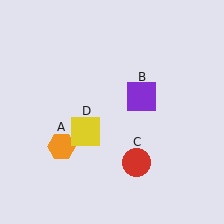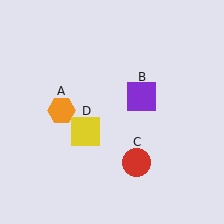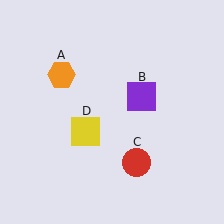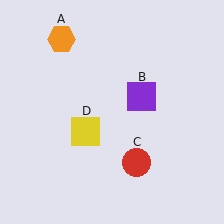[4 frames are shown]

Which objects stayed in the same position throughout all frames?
Purple square (object B) and red circle (object C) and yellow square (object D) remained stationary.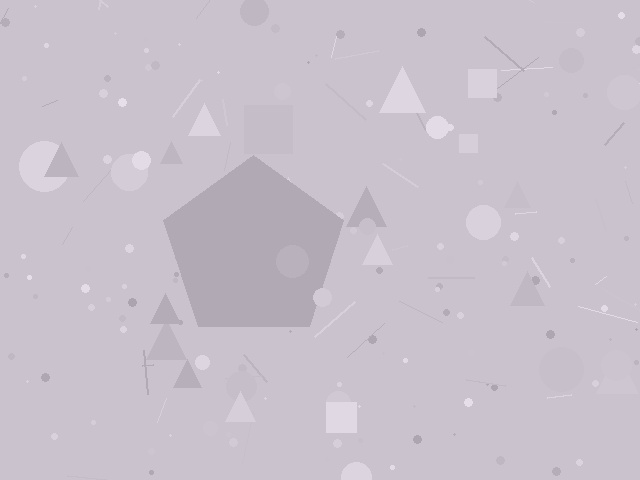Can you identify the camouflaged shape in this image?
The camouflaged shape is a pentagon.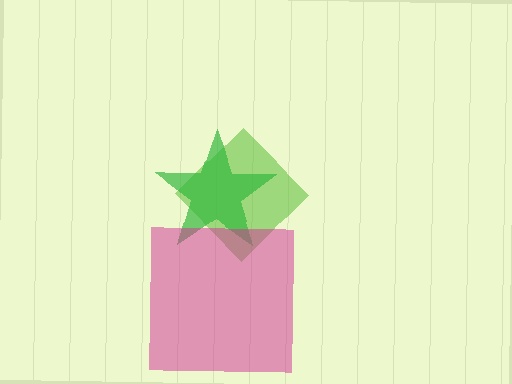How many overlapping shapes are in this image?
There are 3 overlapping shapes in the image.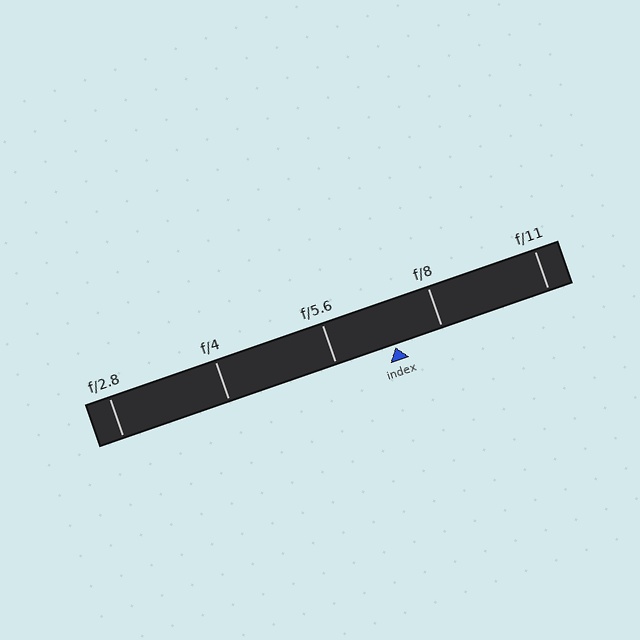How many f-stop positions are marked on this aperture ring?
There are 5 f-stop positions marked.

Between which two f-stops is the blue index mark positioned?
The index mark is between f/5.6 and f/8.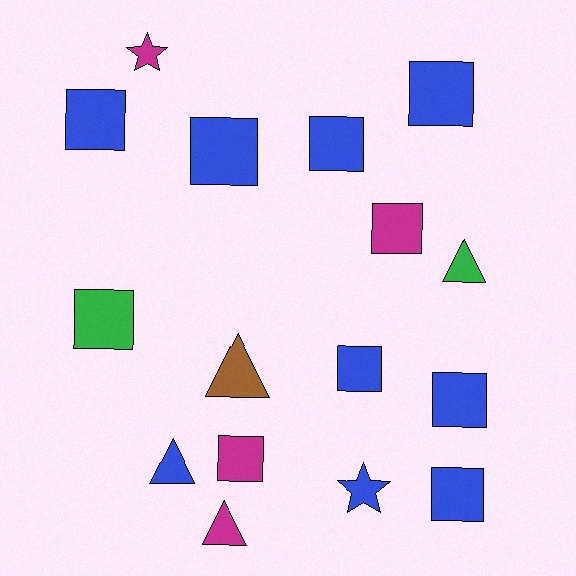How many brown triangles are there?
There is 1 brown triangle.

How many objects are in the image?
There are 16 objects.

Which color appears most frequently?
Blue, with 9 objects.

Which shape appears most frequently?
Square, with 10 objects.